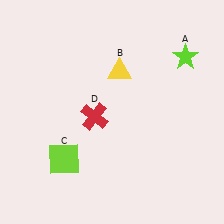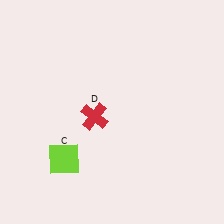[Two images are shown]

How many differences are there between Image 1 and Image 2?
There are 2 differences between the two images.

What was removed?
The lime star (A), the yellow triangle (B) were removed in Image 2.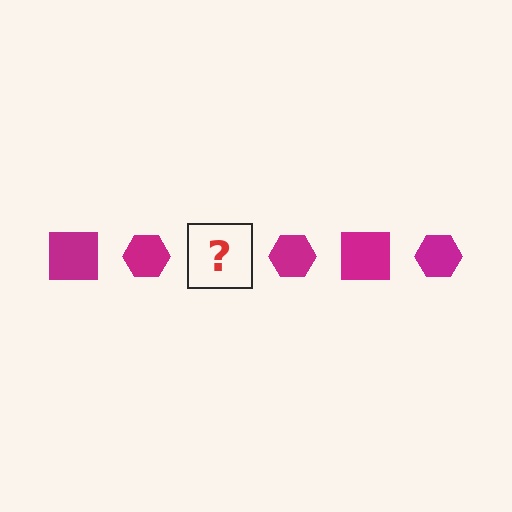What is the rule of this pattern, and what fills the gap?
The rule is that the pattern cycles through square, hexagon shapes in magenta. The gap should be filled with a magenta square.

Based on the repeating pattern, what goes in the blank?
The blank should be a magenta square.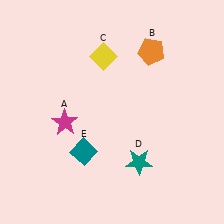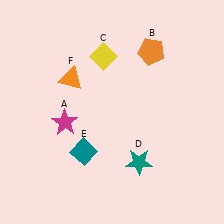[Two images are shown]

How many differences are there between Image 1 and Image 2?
There is 1 difference between the two images.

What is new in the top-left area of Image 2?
An orange triangle (F) was added in the top-left area of Image 2.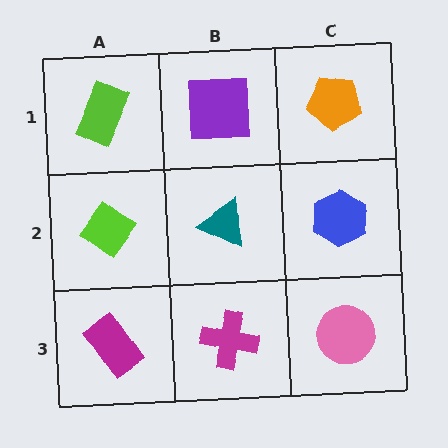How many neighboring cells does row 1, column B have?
3.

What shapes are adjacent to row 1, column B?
A teal triangle (row 2, column B), a lime rectangle (row 1, column A), an orange pentagon (row 1, column C).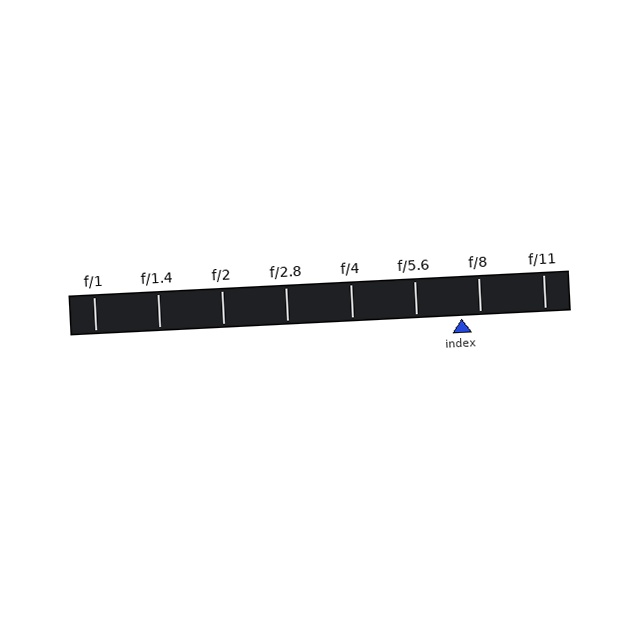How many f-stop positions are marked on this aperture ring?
There are 8 f-stop positions marked.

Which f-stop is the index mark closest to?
The index mark is closest to f/8.